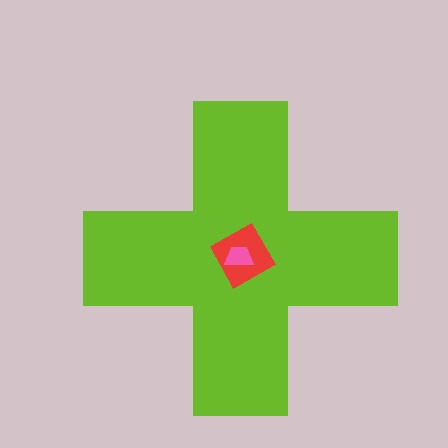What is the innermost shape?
The pink trapezoid.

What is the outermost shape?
The lime cross.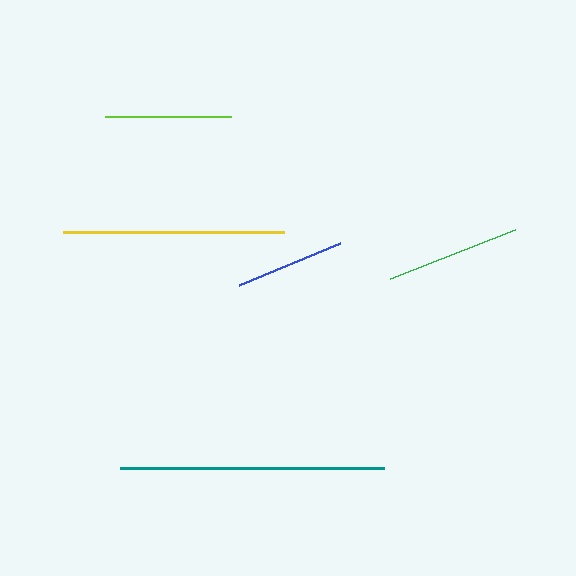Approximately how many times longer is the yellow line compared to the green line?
The yellow line is approximately 1.6 times the length of the green line.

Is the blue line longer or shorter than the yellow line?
The yellow line is longer than the blue line.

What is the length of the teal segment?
The teal segment is approximately 264 pixels long.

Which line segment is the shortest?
The blue line is the shortest at approximately 109 pixels.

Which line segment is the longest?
The teal line is the longest at approximately 264 pixels.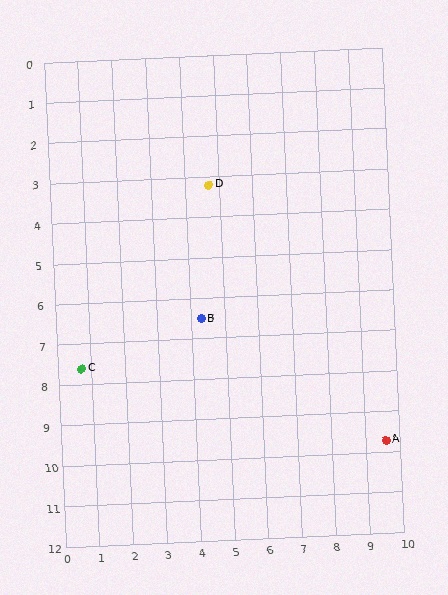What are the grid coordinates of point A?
Point A is at approximately (9.6, 9.7).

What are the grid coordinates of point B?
Point B is at approximately (4.3, 6.5).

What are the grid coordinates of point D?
Point D is at approximately (4.7, 3.2).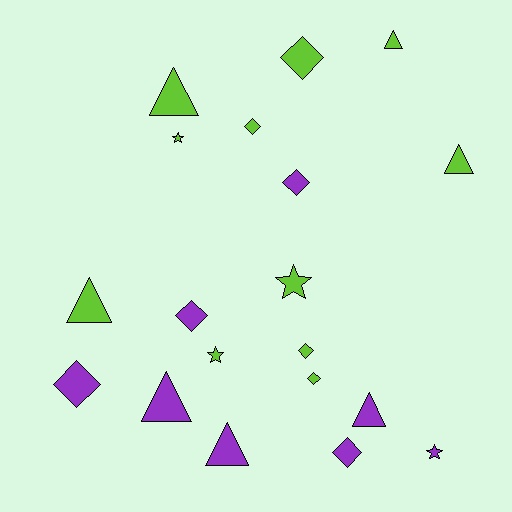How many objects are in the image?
There are 19 objects.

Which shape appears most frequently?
Diamond, with 8 objects.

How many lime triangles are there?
There are 4 lime triangles.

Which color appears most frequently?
Lime, with 11 objects.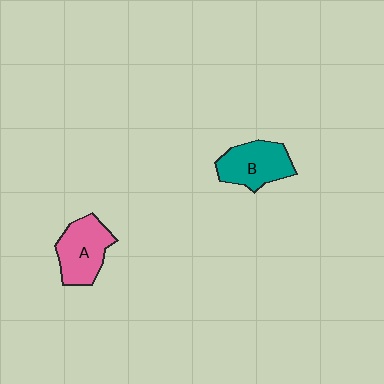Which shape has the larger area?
Shape A (pink).